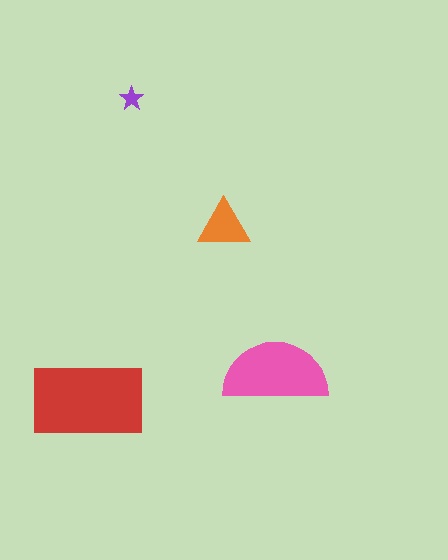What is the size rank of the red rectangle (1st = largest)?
1st.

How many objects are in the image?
There are 4 objects in the image.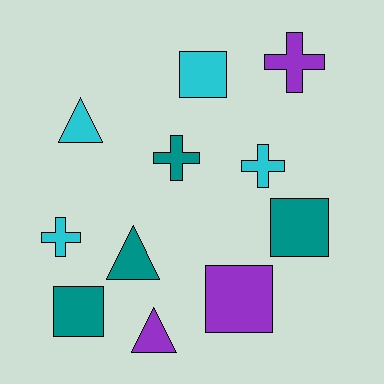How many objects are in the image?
There are 11 objects.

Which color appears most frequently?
Cyan, with 4 objects.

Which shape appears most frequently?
Square, with 4 objects.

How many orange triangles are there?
There are no orange triangles.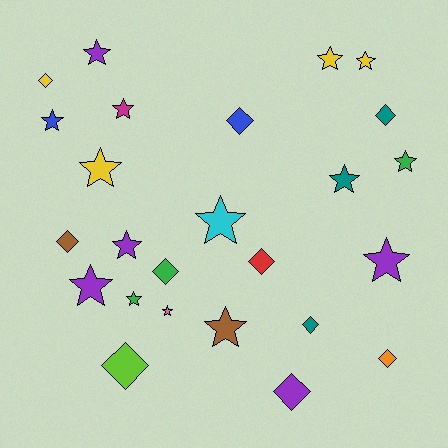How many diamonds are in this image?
There are 10 diamonds.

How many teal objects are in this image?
There are 3 teal objects.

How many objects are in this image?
There are 25 objects.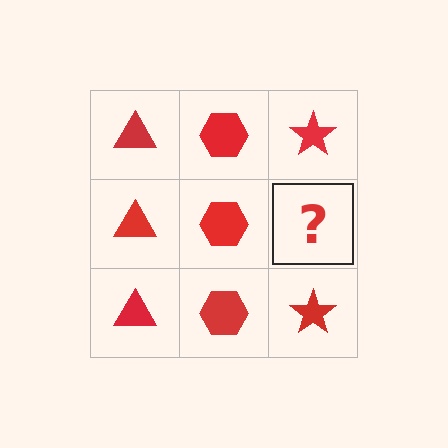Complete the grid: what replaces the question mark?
The question mark should be replaced with a red star.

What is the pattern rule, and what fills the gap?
The rule is that each column has a consistent shape. The gap should be filled with a red star.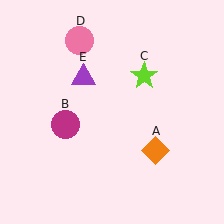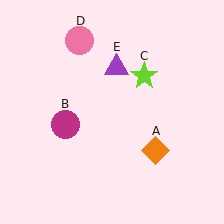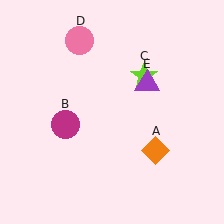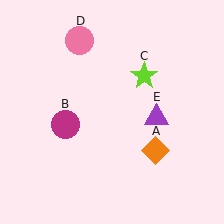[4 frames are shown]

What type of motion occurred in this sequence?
The purple triangle (object E) rotated clockwise around the center of the scene.